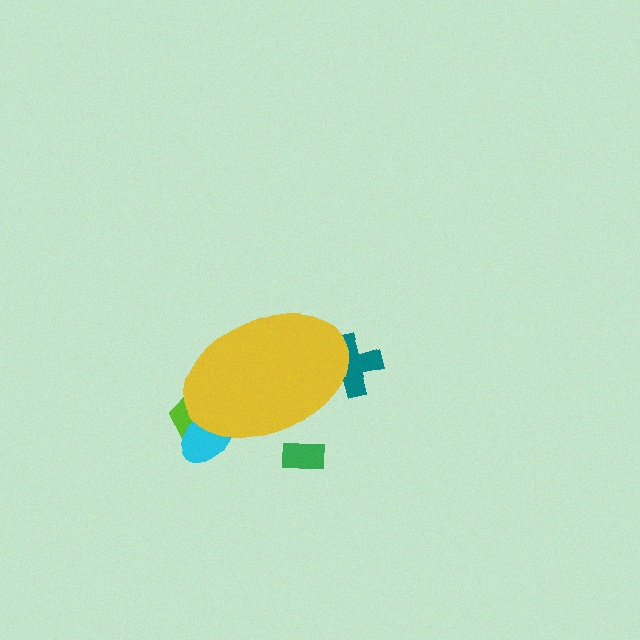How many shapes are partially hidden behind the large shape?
4 shapes are partially hidden.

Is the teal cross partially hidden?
Yes, the teal cross is partially hidden behind the yellow ellipse.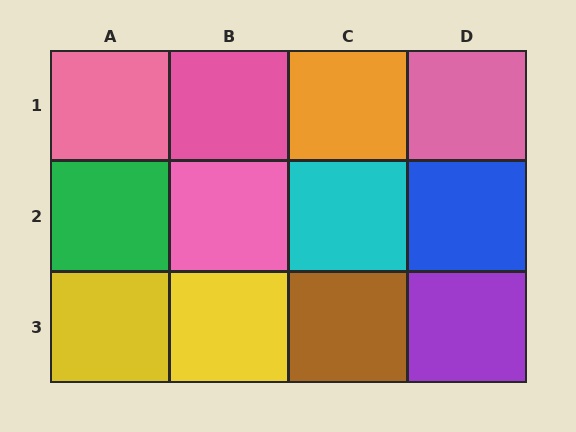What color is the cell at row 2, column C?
Cyan.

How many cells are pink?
4 cells are pink.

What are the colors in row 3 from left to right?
Yellow, yellow, brown, purple.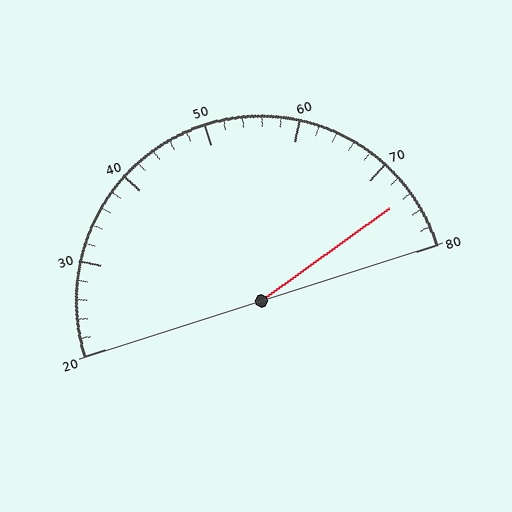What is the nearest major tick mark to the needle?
The nearest major tick mark is 70.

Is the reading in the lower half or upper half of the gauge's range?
The reading is in the upper half of the range (20 to 80).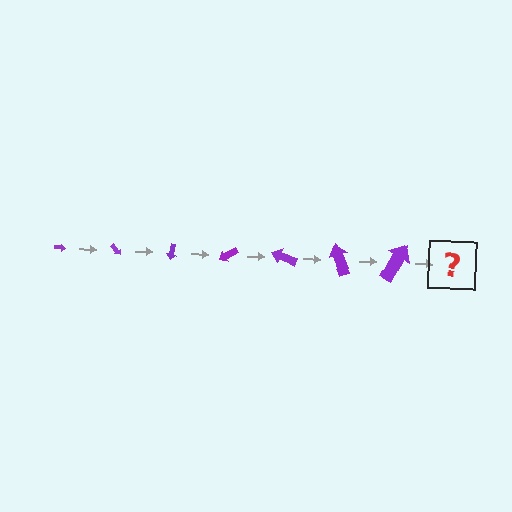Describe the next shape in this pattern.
It should be an arrow, larger than the previous one and rotated 350 degrees from the start.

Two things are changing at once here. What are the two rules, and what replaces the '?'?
The two rules are that the arrow grows larger each step and it rotates 50 degrees each step. The '?' should be an arrow, larger than the previous one and rotated 350 degrees from the start.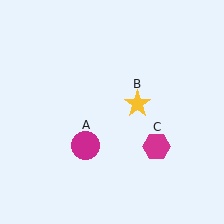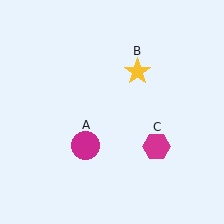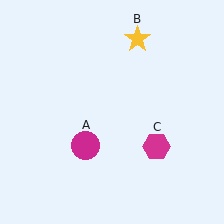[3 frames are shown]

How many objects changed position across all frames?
1 object changed position: yellow star (object B).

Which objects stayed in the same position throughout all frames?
Magenta circle (object A) and magenta hexagon (object C) remained stationary.